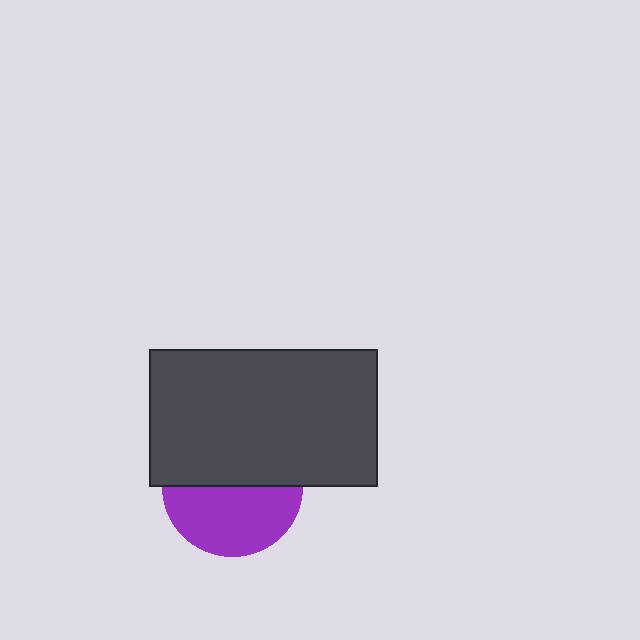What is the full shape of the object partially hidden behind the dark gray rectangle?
The partially hidden object is a purple circle.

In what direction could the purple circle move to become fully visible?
The purple circle could move down. That would shift it out from behind the dark gray rectangle entirely.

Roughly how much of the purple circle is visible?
About half of it is visible (roughly 50%).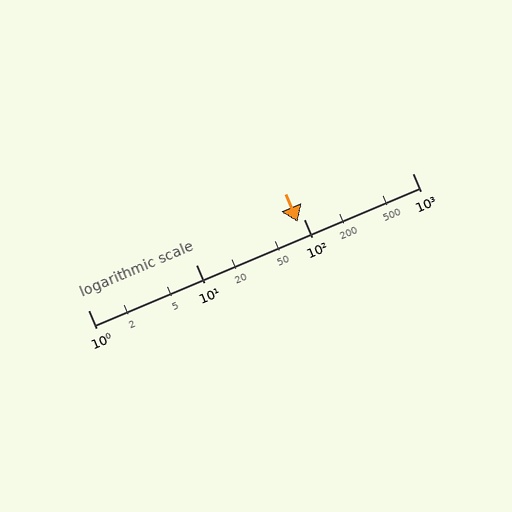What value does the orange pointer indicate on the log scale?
The pointer indicates approximately 87.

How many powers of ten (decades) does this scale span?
The scale spans 3 decades, from 1 to 1000.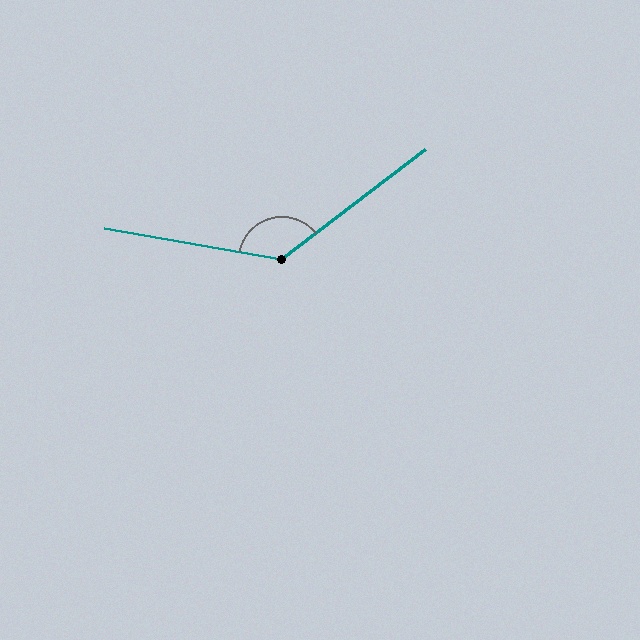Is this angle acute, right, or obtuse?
It is obtuse.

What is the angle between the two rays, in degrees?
Approximately 133 degrees.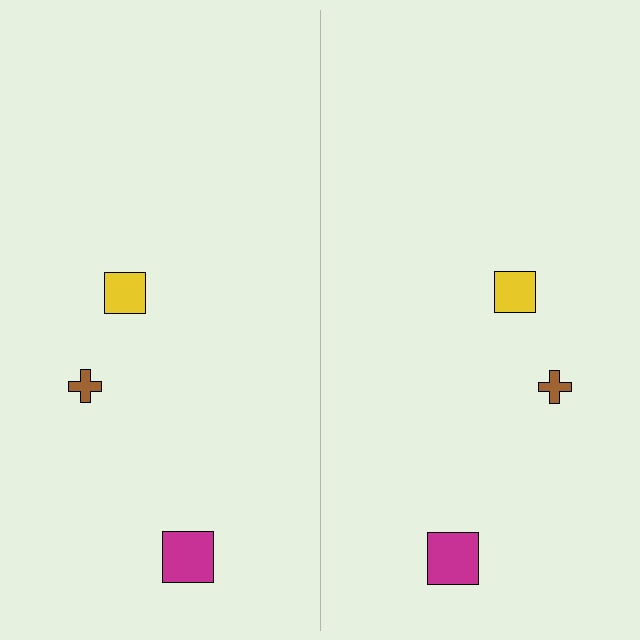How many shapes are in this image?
There are 6 shapes in this image.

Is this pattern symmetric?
Yes, this pattern has bilateral (reflection) symmetry.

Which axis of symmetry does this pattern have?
The pattern has a vertical axis of symmetry running through the center of the image.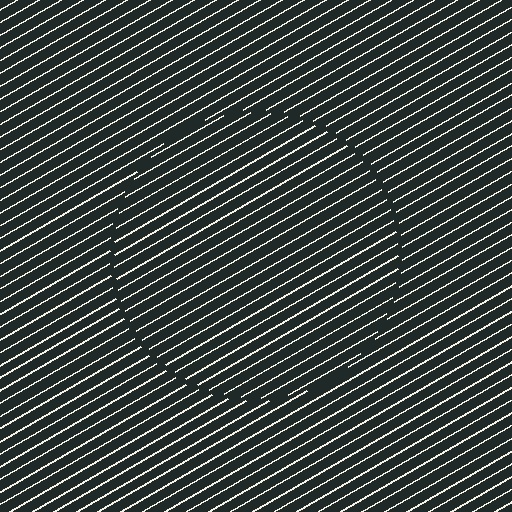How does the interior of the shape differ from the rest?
The interior of the shape contains the same grating, shifted by half a period — the contour is defined by the phase discontinuity where line-ends from the inner and outer gratings abut.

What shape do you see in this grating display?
An illusory circle. The interior of the shape contains the same grating, shifted by half a period — the contour is defined by the phase discontinuity where line-ends from the inner and outer gratings abut.